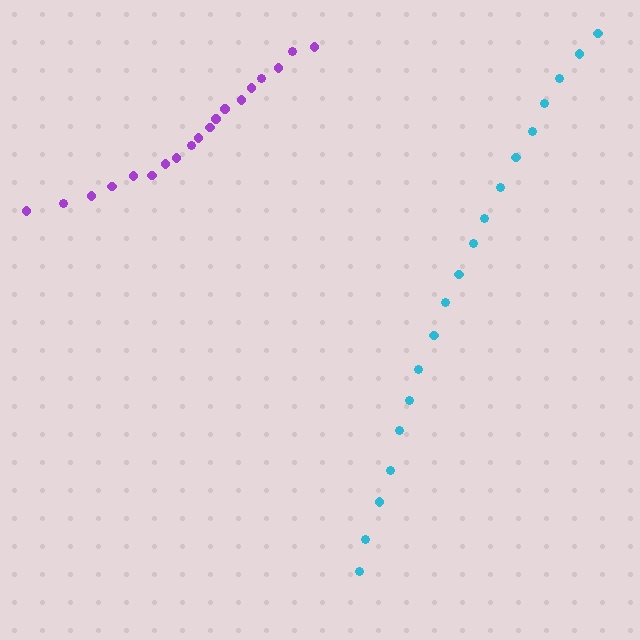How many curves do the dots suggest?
There are 2 distinct paths.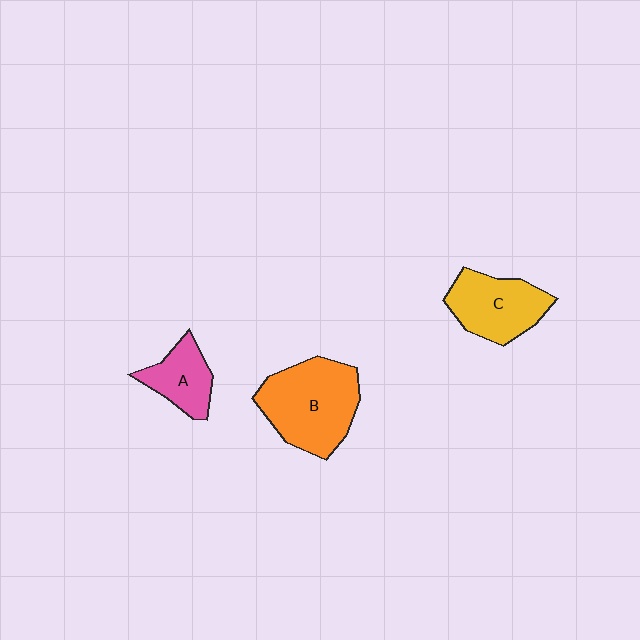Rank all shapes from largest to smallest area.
From largest to smallest: B (orange), C (yellow), A (pink).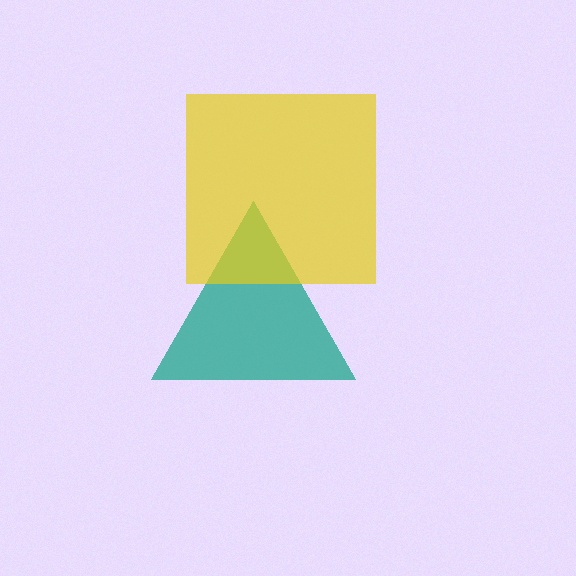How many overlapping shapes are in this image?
There are 2 overlapping shapes in the image.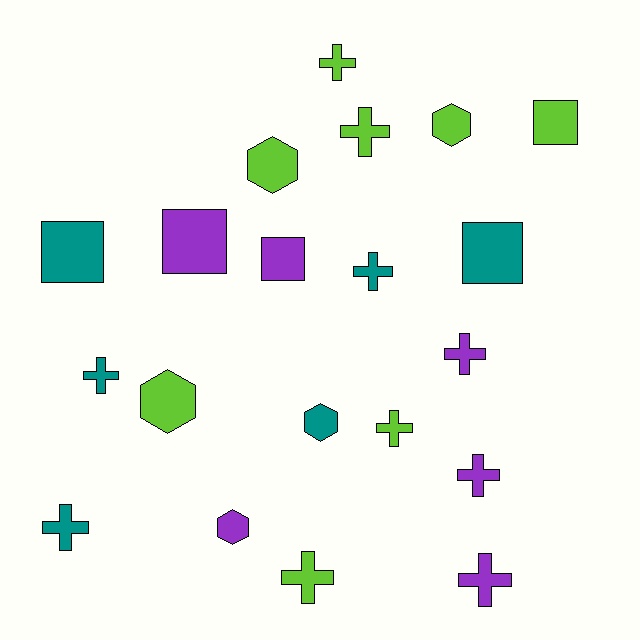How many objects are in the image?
There are 20 objects.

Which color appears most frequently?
Lime, with 8 objects.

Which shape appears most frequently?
Cross, with 10 objects.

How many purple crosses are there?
There are 3 purple crosses.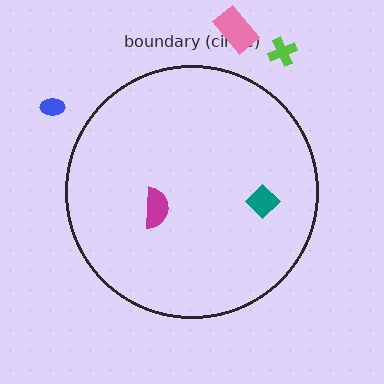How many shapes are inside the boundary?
2 inside, 3 outside.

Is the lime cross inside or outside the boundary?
Outside.